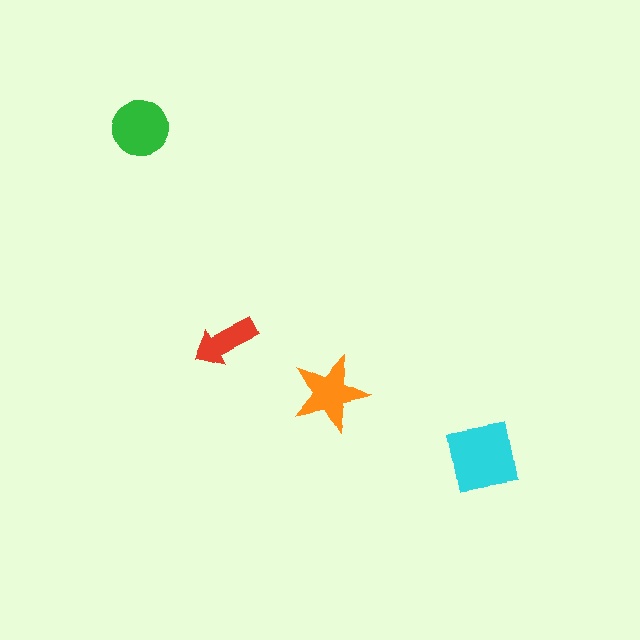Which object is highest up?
The green circle is topmost.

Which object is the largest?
The cyan square.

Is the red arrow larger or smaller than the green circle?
Smaller.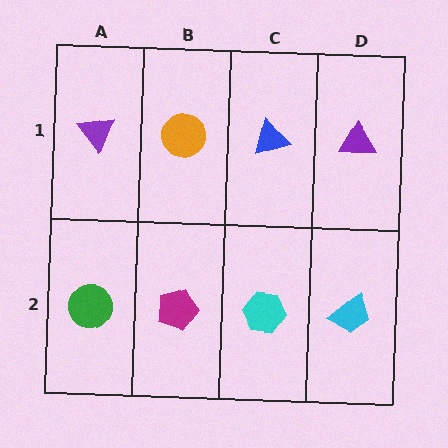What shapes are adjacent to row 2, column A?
A purple triangle (row 1, column A), a magenta pentagon (row 2, column B).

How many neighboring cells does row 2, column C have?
3.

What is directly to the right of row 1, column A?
An orange circle.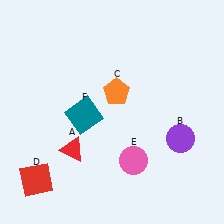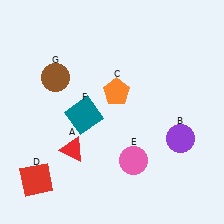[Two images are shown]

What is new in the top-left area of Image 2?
A brown circle (G) was added in the top-left area of Image 2.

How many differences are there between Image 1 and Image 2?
There is 1 difference between the two images.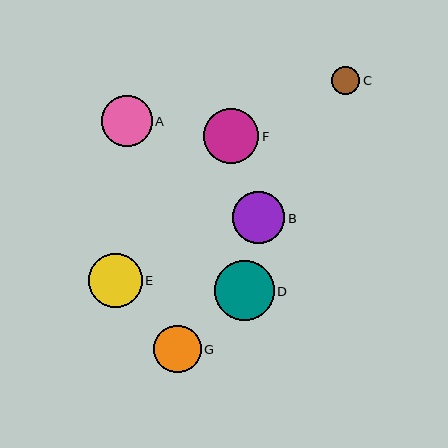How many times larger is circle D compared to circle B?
Circle D is approximately 1.2 times the size of circle B.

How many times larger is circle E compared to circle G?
Circle E is approximately 1.1 times the size of circle G.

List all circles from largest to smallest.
From largest to smallest: D, F, E, B, A, G, C.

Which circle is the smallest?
Circle C is the smallest with a size of approximately 28 pixels.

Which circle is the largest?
Circle D is the largest with a size of approximately 60 pixels.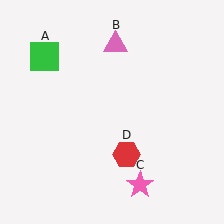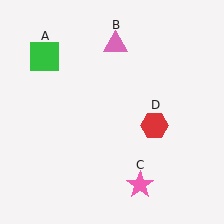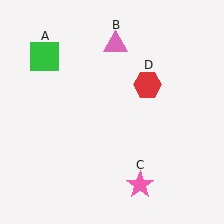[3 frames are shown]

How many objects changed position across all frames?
1 object changed position: red hexagon (object D).